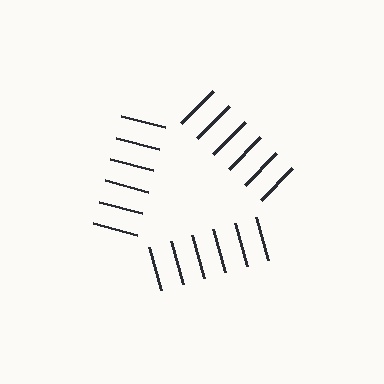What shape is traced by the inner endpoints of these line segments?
An illusory triangle — the line segments terminate on its edges but no continuous stroke is drawn.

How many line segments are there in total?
18 — 6 along each of the 3 edges.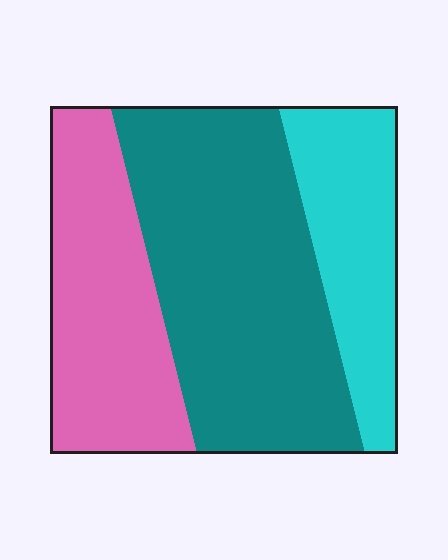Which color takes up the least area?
Cyan, at roughly 20%.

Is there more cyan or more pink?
Pink.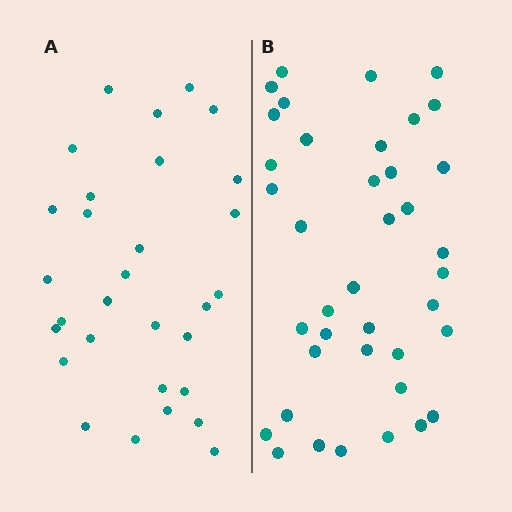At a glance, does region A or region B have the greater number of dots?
Region B (the right region) has more dots.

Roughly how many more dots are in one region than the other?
Region B has roughly 8 or so more dots than region A.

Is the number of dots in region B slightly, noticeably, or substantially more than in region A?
Region B has noticeably more, but not dramatically so. The ratio is roughly 1.3 to 1.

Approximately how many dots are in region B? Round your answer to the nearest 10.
About 40 dots. (The exact count is 39, which rounds to 40.)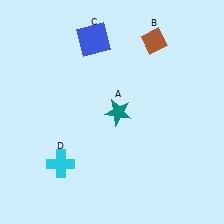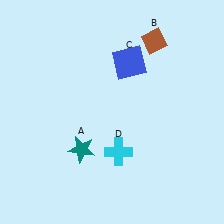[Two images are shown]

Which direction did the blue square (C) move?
The blue square (C) moved right.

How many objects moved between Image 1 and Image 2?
3 objects moved between the two images.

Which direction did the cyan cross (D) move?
The cyan cross (D) moved right.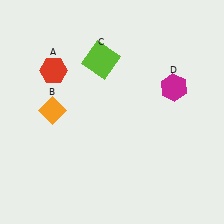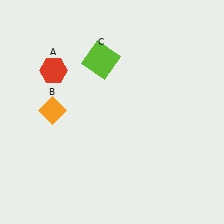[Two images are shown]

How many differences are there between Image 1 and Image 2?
There is 1 difference between the two images.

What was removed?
The magenta hexagon (D) was removed in Image 2.